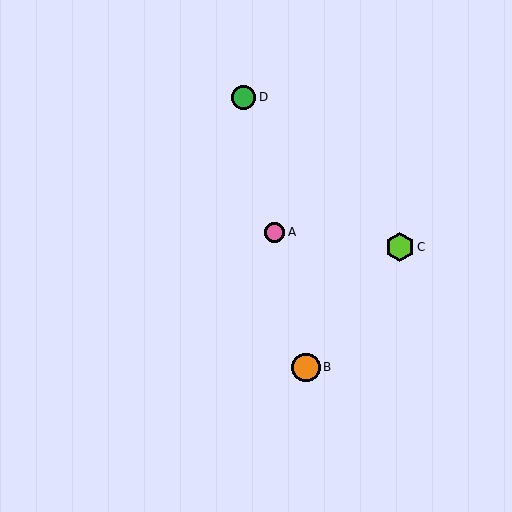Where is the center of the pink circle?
The center of the pink circle is at (275, 232).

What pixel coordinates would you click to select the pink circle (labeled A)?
Click at (275, 232) to select the pink circle A.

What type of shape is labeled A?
Shape A is a pink circle.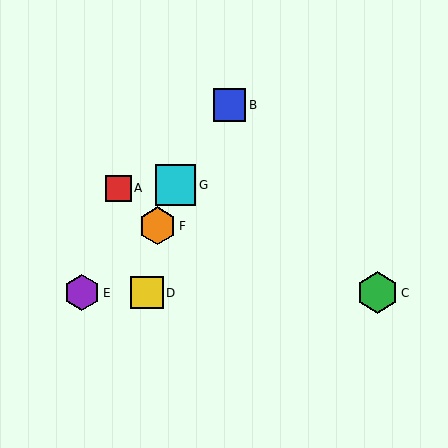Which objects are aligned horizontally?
Objects C, D, E are aligned horizontally.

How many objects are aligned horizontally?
3 objects (C, D, E) are aligned horizontally.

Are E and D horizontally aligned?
Yes, both are at y≈293.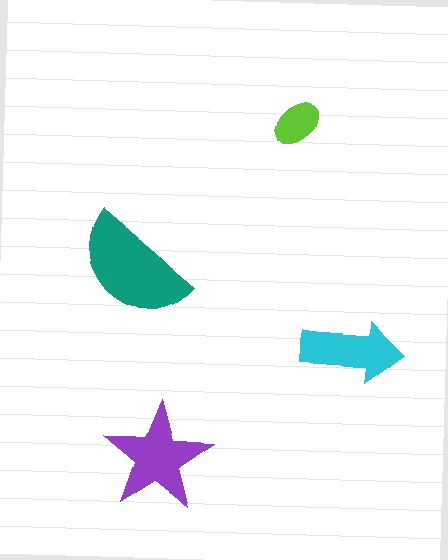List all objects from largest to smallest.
The teal semicircle, the purple star, the cyan arrow, the lime ellipse.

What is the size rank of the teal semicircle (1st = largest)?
1st.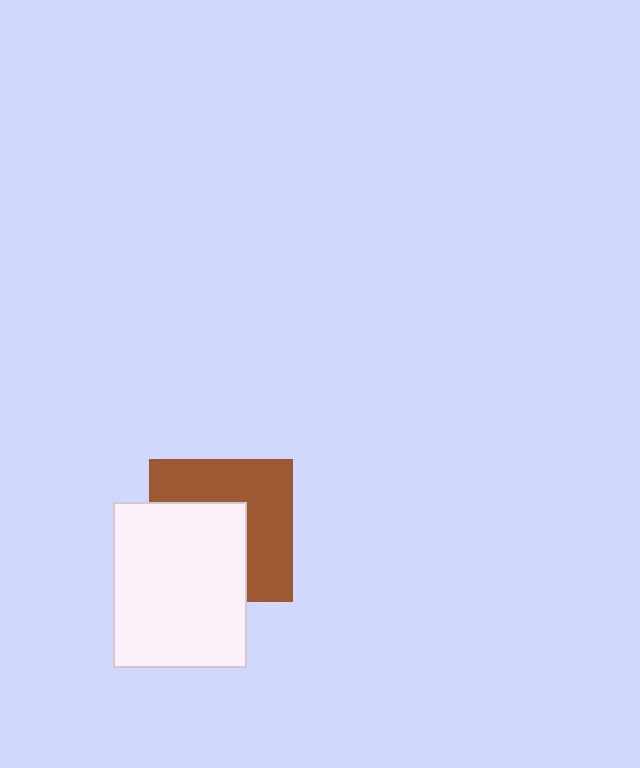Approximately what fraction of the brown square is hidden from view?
Roughly 48% of the brown square is hidden behind the white rectangle.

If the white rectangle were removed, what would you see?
You would see the complete brown square.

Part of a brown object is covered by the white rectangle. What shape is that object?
It is a square.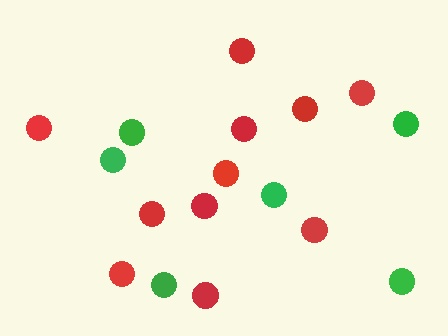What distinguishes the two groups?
There are 2 groups: one group of red circles (11) and one group of green circles (6).